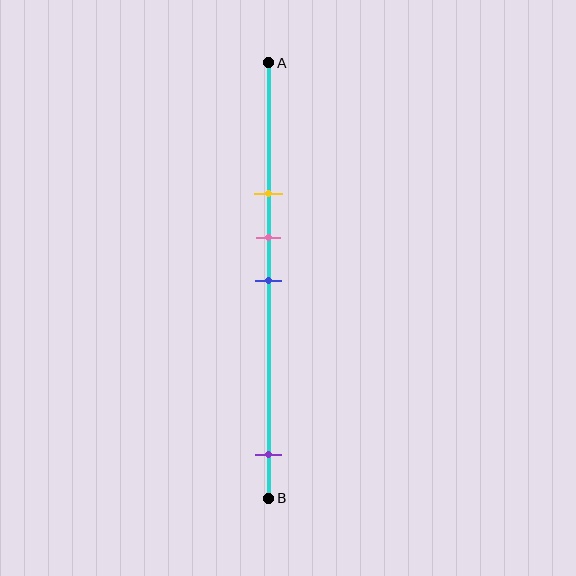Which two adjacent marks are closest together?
The pink and blue marks are the closest adjacent pair.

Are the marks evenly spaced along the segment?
No, the marks are not evenly spaced.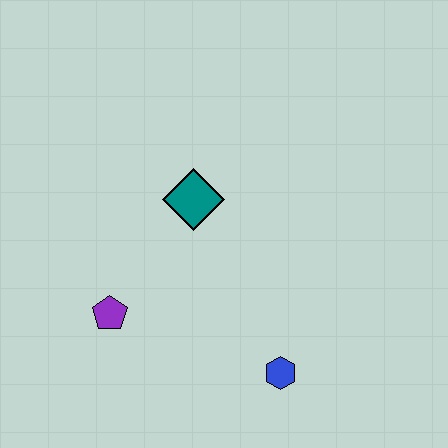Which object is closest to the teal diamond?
The purple pentagon is closest to the teal diamond.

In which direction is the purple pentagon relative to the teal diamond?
The purple pentagon is below the teal diamond.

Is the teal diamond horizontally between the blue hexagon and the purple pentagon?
Yes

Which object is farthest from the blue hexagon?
The teal diamond is farthest from the blue hexagon.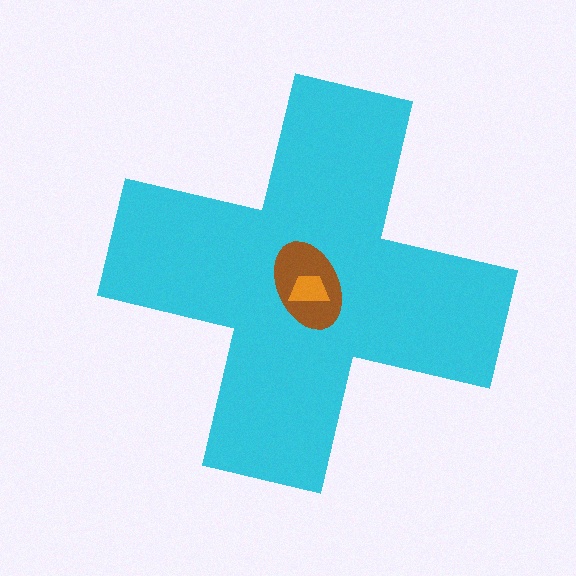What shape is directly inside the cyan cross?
The brown ellipse.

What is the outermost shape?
The cyan cross.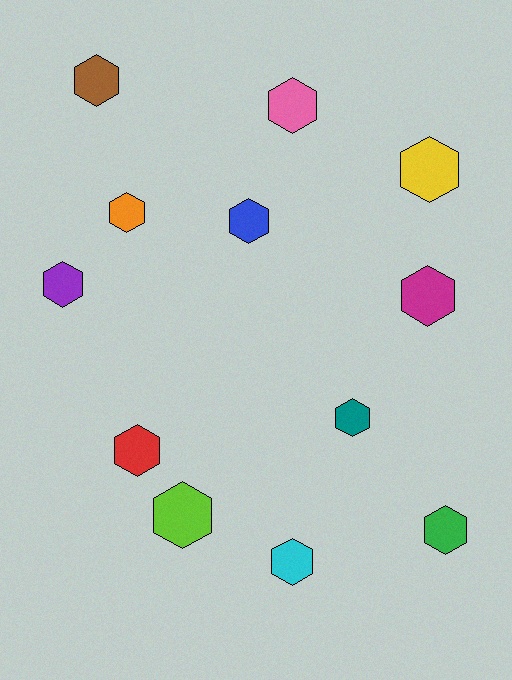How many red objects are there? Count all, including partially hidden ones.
There is 1 red object.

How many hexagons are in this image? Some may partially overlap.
There are 12 hexagons.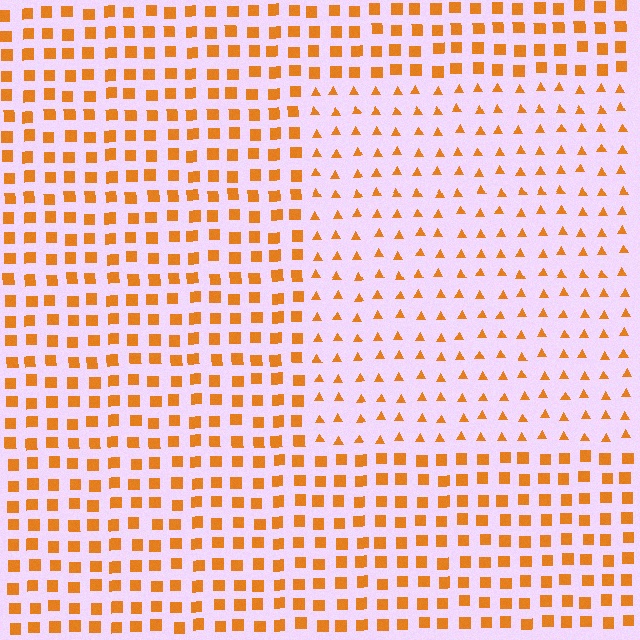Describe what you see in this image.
The image is filled with small orange elements arranged in a uniform grid. A rectangle-shaped region contains triangles, while the surrounding area contains squares. The boundary is defined purely by the change in element shape.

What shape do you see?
I see a rectangle.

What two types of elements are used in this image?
The image uses triangles inside the rectangle region and squares outside it.